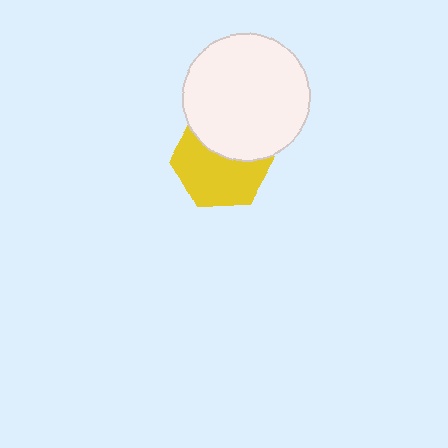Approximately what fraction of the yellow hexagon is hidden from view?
Roughly 39% of the yellow hexagon is hidden behind the white circle.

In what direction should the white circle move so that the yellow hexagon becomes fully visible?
The white circle should move up. That is the shortest direction to clear the overlap and leave the yellow hexagon fully visible.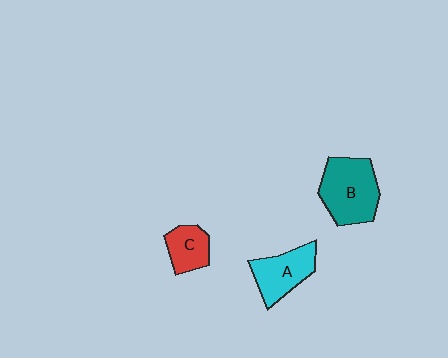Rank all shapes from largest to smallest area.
From largest to smallest: B (teal), A (cyan), C (red).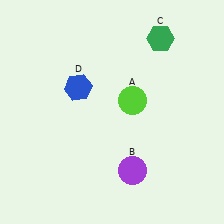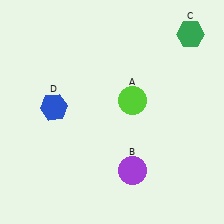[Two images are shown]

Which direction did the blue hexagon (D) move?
The blue hexagon (D) moved left.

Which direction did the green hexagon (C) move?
The green hexagon (C) moved right.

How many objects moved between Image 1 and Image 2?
2 objects moved between the two images.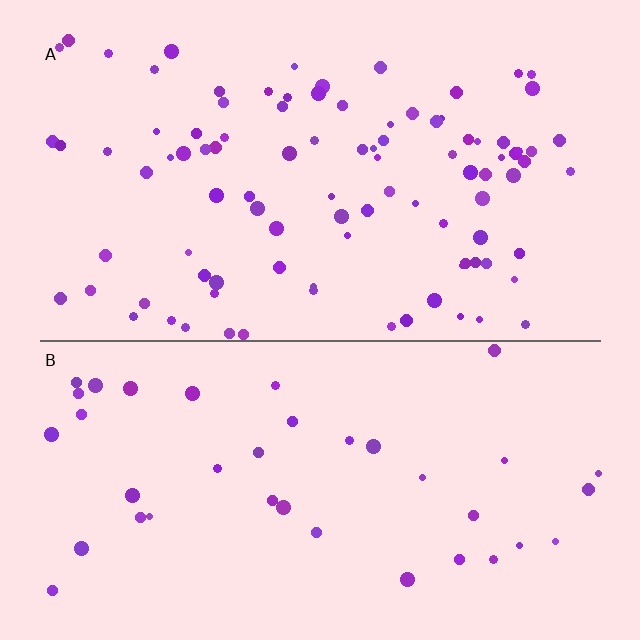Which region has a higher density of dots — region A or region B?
A (the top).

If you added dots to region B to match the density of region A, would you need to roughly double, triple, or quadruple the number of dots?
Approximately triple.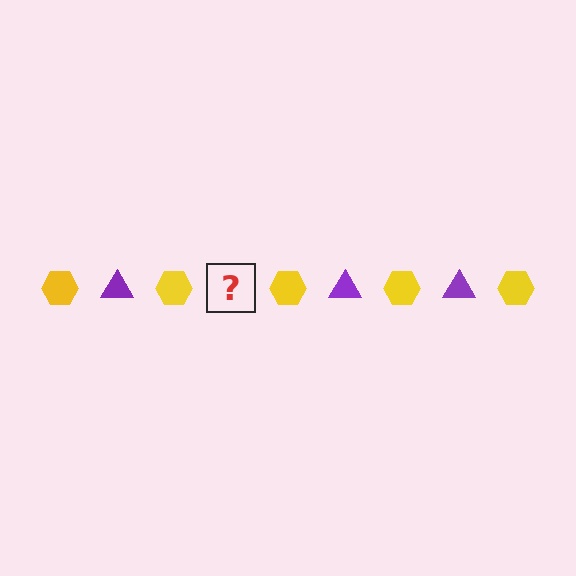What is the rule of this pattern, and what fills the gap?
The rule is that the pattern alternates between yellow hexagon and purple triangle. The gap should be filled with a purple triangle.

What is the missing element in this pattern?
The missing element is a purple triangle.